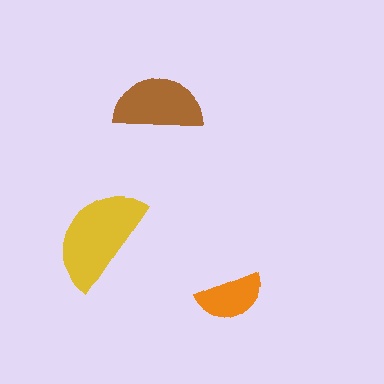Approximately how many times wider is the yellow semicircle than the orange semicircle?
About 1.5 times wider.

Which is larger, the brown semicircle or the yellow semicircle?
The yellow one.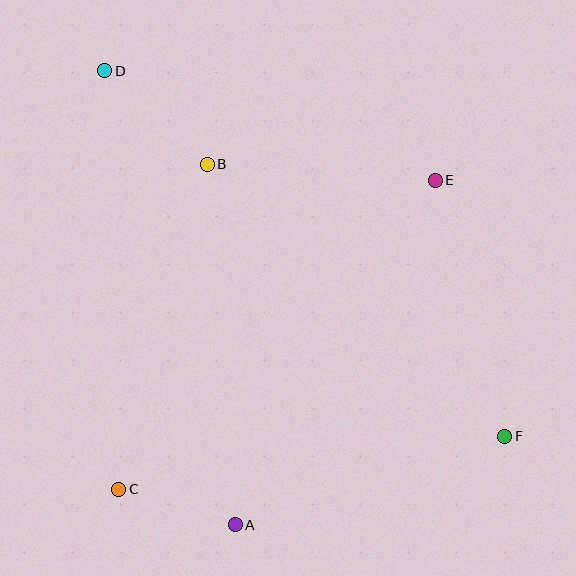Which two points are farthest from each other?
Points D and F are farthest from each other.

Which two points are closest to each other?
Points A and C are closest to each other.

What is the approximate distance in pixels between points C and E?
The distance between C and E is approximately 443 pixels.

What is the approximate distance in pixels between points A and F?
The distance between A and F is approximately 284 pixels.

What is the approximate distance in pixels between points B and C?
The distance between B and C is approximately 337 pixels.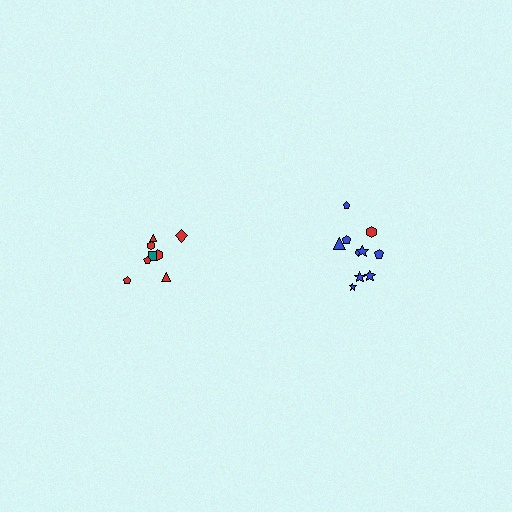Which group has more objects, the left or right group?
The right group.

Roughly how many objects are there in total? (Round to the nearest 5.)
Roughly 20 objects in total.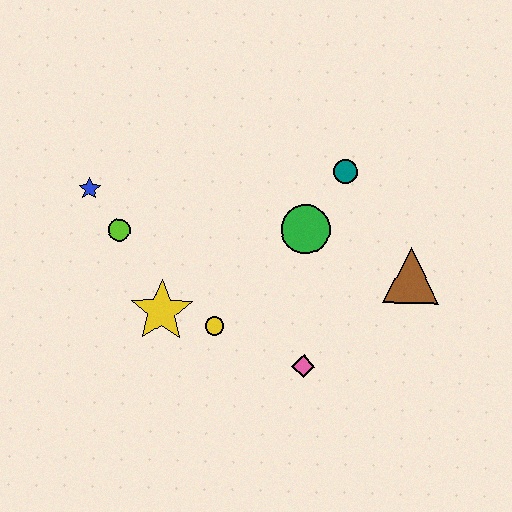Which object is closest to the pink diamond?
The yellow circle is closest to the pink diamond.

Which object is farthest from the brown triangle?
The blue star is farthest from the brown triangle.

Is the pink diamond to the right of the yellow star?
Yes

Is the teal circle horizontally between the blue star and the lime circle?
No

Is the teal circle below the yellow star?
No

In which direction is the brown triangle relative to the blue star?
The brown triangle is to the right of the blue star.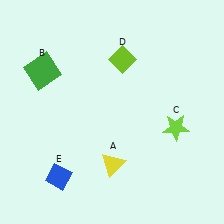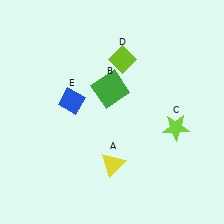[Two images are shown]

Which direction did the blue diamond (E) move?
The blue diamond (E) moved up.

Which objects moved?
The objects that moved are: the green square (B), the blue diamond (E).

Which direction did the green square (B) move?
The green square (B) moved right.